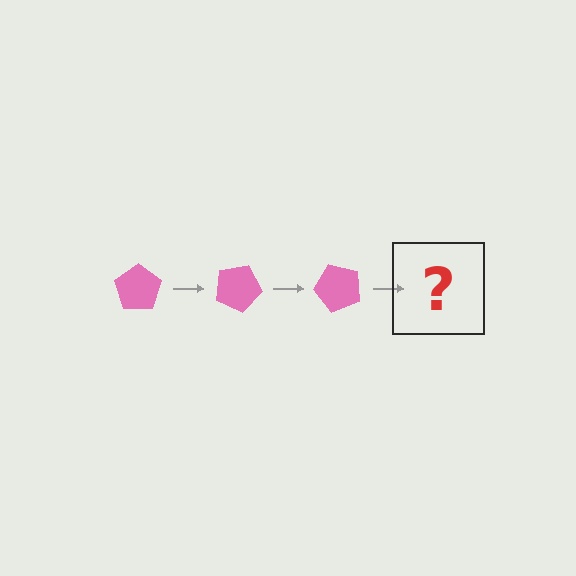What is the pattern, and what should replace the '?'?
The pattern is that the pentagon rotates 25 degrees each step. The '?' should be a pink pentagon rotated 75 degrees.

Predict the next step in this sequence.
The next step is a pink pentagon rotated 75 degrees.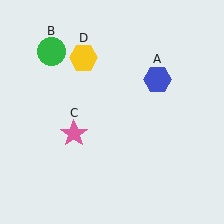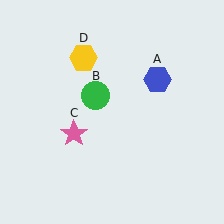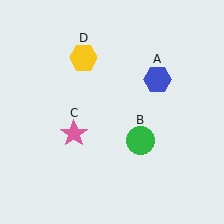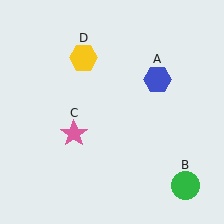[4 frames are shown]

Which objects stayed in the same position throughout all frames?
Blue hexagon (object A) and pink star (object C) and yellow hexagon (object D) remained stationary.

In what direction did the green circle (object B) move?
The green circle (object B) moved down and to the right.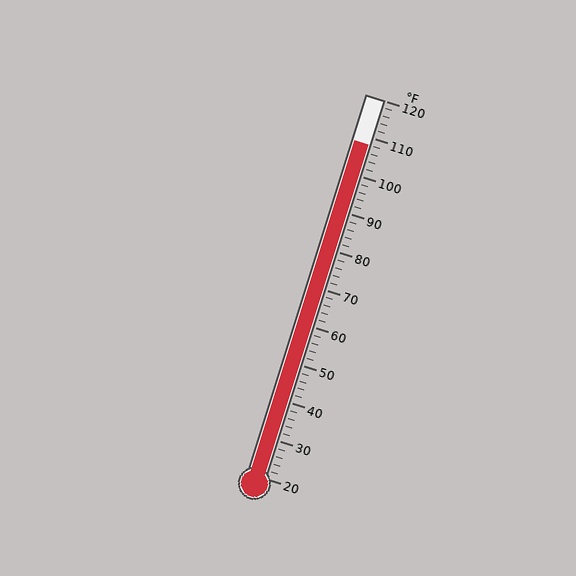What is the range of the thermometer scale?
The thermometer scale ranges from 20°F to 120°F.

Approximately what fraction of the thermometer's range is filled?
The thermometer is filled to approximately 90% of its range.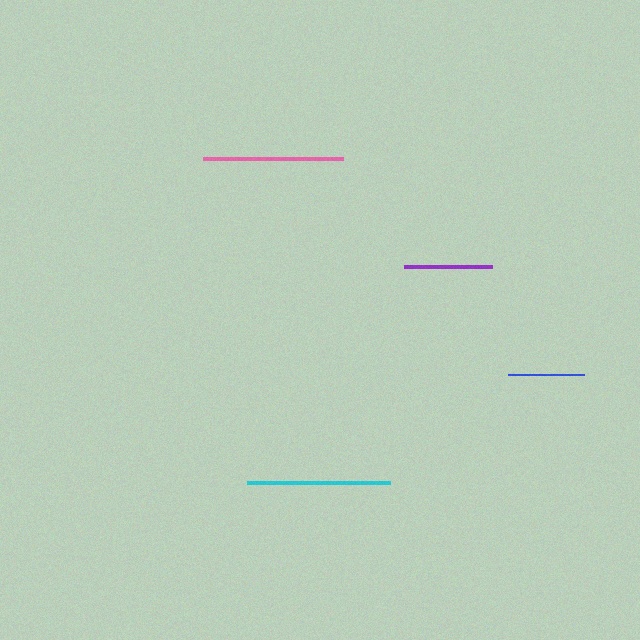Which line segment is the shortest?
The blue line is the shortest at approximately 76 pixels.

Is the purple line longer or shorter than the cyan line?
The cyan line is longer than the purple line.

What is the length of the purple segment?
The purple segment is approximately 89 pixels long.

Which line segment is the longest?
The cyan line is the longest at approximately 143 pixels.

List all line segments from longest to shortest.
From longest to shortest: cyan, pink, purple, blue.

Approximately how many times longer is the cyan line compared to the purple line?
The cyan line is approximately 1.6 times the length of the purple line.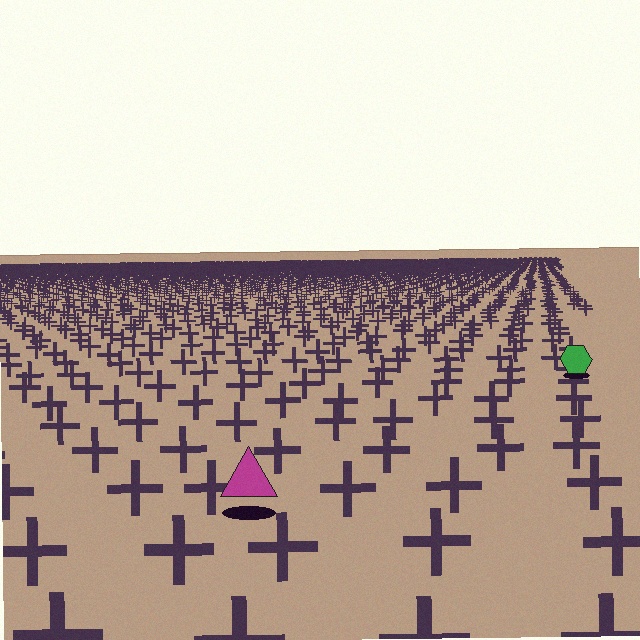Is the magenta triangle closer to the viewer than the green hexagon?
Yes. The magenta triangle is closer — you can tell from the texture gradient: the ground texture is coarser near it.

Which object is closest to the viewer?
The magenta triangle is closest. The texture marks near it are larger and more spread out.